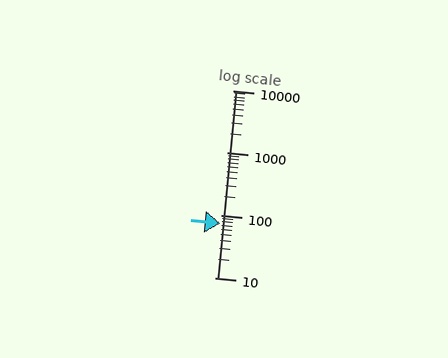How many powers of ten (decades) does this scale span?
The scale spans 3 decades, from 10 to 10000.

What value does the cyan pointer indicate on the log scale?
The pointer indicates approximately 74.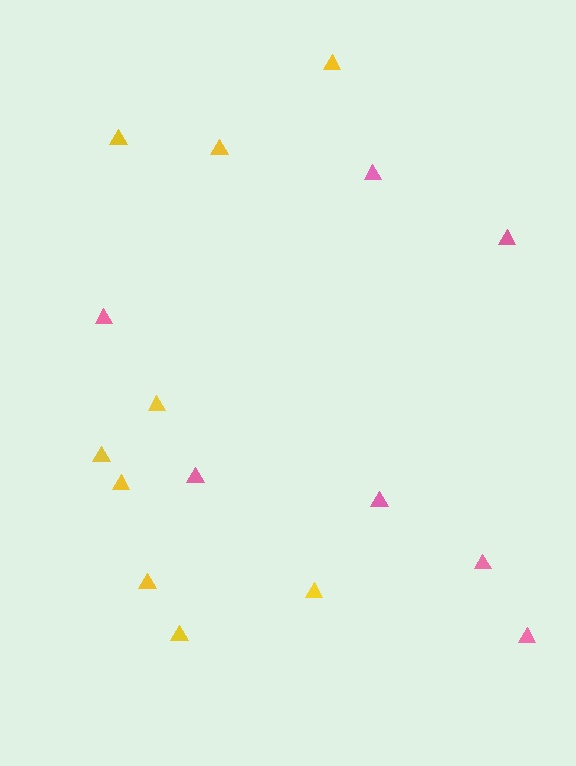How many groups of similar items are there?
There are 2 groups: one group of pink triangles (7) and one group of yellow triangles (9).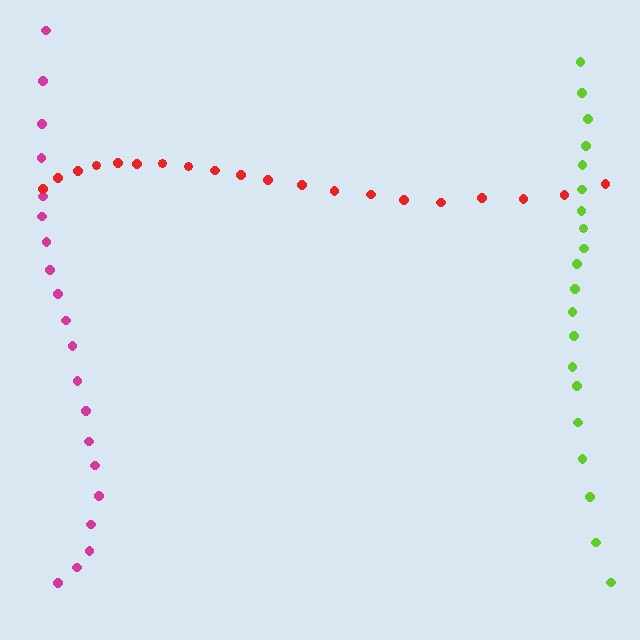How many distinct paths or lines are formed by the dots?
There are 3 distinct paths.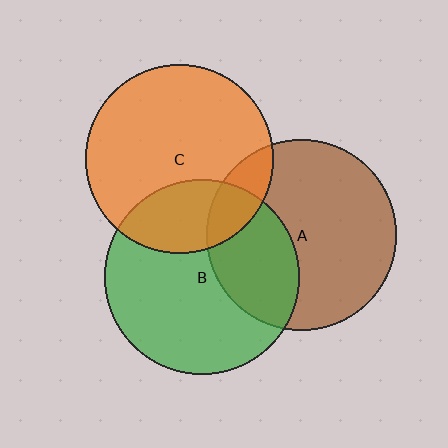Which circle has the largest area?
Circle B (green).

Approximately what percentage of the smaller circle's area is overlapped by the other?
Approximately 35%.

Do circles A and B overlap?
Yes.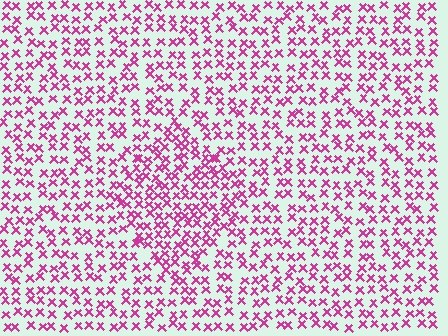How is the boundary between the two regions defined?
The boundary is defined by a change in element density (approximately 1.5x ratio). All elements are the same color, size, and shape.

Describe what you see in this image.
The image contains small magenta elements arranged at two different densities. A diamond-shaped region is visible where the elements are more densely packed than the surrounding area.